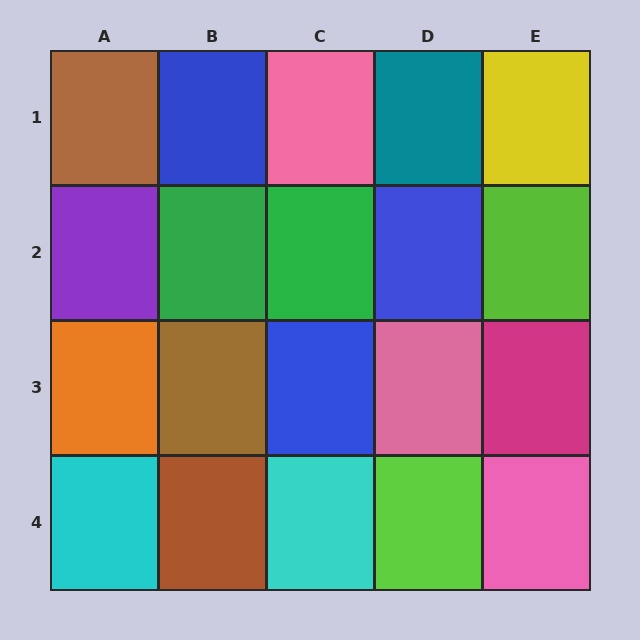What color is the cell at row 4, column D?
Lime.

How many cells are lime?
2 cells are lime.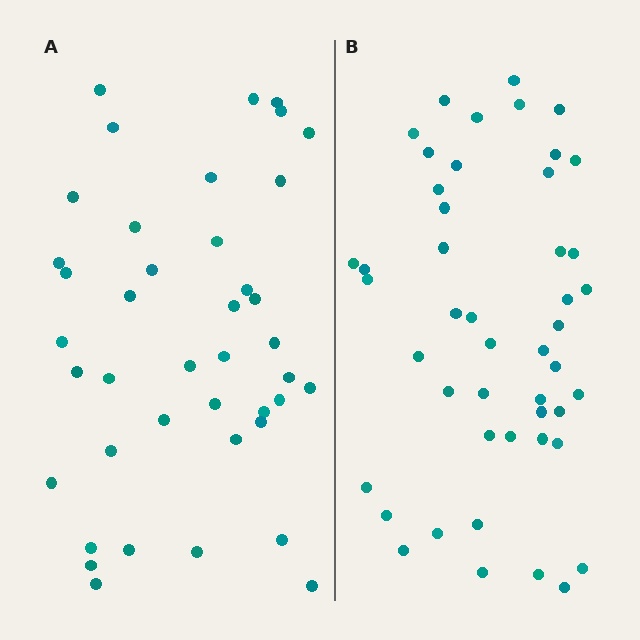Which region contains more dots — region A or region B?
Region B (the right region) has more dots.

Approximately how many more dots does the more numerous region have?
Region B has about 6 more dots than region A.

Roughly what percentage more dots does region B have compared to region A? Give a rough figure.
About 15% more.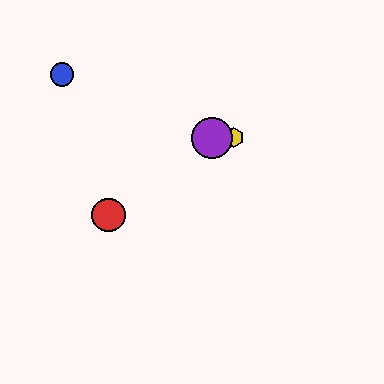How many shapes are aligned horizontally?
3 shapes (the green circle, the yellow hexagon, the purple circle) are aligned horizontally.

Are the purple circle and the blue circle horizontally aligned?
No, the purple circle is at y≈138 and the blue circle is at y≈74.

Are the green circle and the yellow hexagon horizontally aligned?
Yes, both are at y≈138.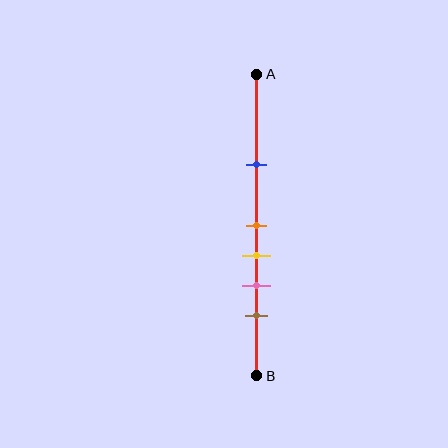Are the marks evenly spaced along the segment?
No, the marks are not evenly spaced.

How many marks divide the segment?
There are 5 marks dividing the segment.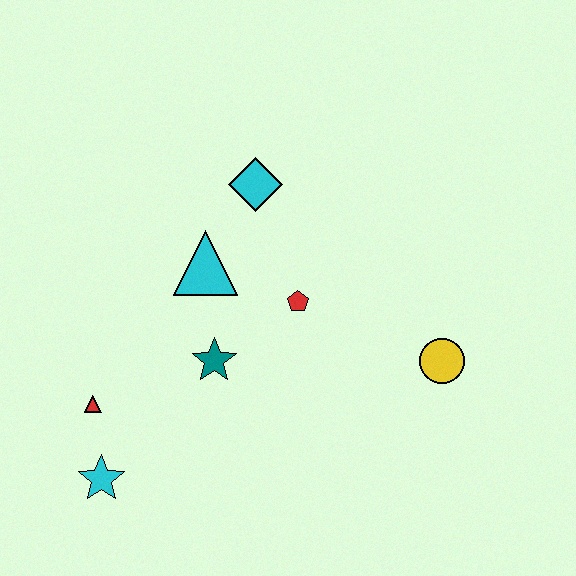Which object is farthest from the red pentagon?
The cyan star is farthest from the red pentagon.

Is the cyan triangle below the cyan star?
No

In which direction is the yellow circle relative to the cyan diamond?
The yellow circle is to the right of the cyan diamond.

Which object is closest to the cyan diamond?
The cyan triangle is closest to the cyan diamond.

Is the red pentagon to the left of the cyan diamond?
No